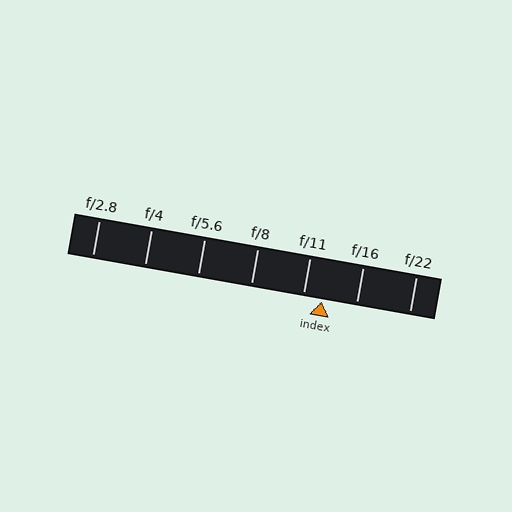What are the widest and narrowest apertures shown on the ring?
The widest aperture shown is f/2.8 and the narrowest is f/22.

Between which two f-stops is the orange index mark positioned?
The index mark is between f/11 and f/16.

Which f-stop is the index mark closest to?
The index mark is closest to f/11.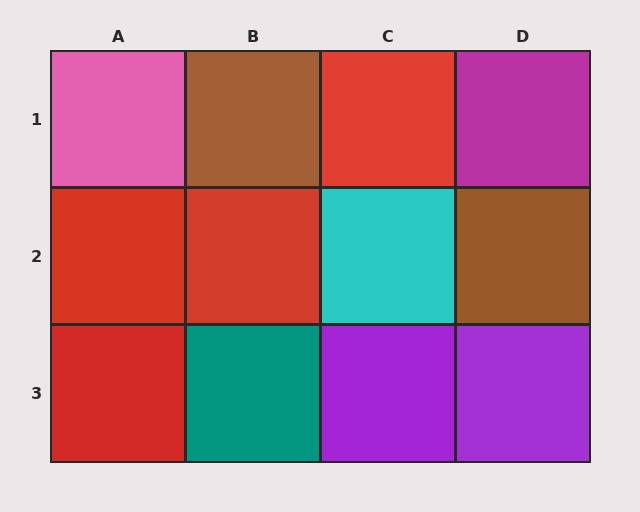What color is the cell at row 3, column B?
Teal.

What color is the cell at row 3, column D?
Purple.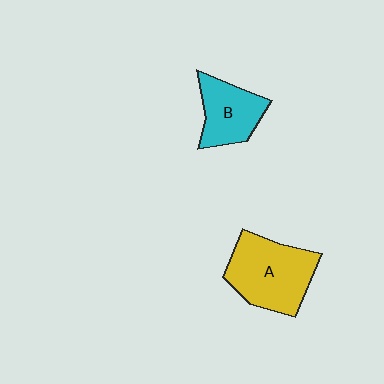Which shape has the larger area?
Shape A (yellow).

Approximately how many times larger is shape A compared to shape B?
Approximately 1.5 times.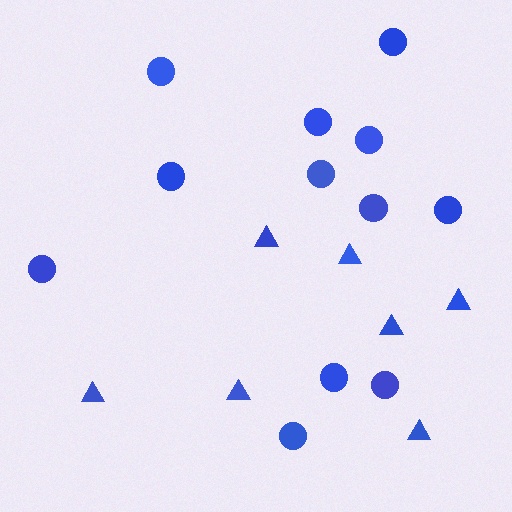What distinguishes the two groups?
There are 2 groups: one group of triangles (7) and one group of circles (12).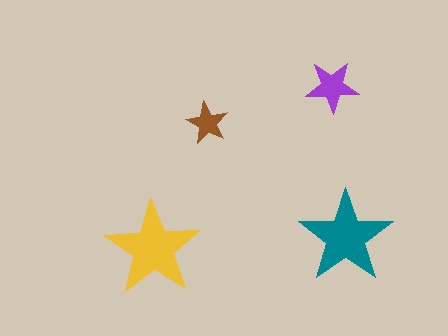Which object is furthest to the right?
The teal star is rightmost.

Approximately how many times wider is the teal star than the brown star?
About 2 times wider.